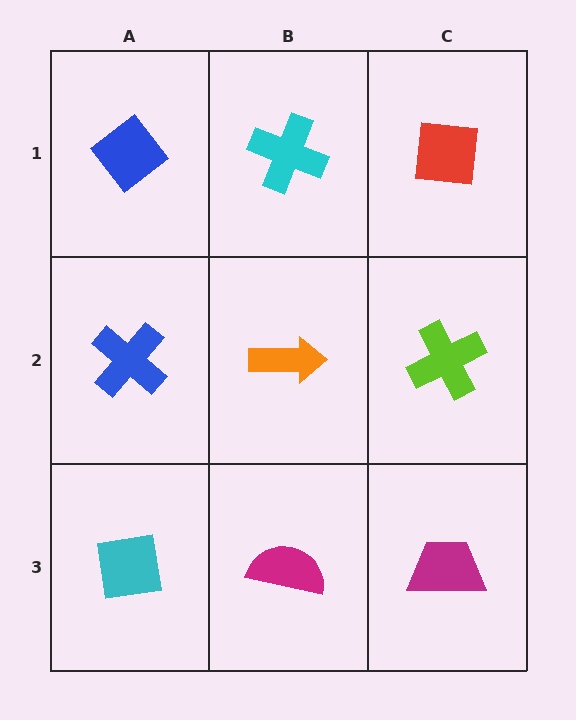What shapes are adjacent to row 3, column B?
An orange arrow (row 2, column B), a cyan square (row 3, column A), a magenta trapezoid (row 3, column C).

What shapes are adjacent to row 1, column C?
A lime cross (row 2, column C), a cyan cross (row 1, column B).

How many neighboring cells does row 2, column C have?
3.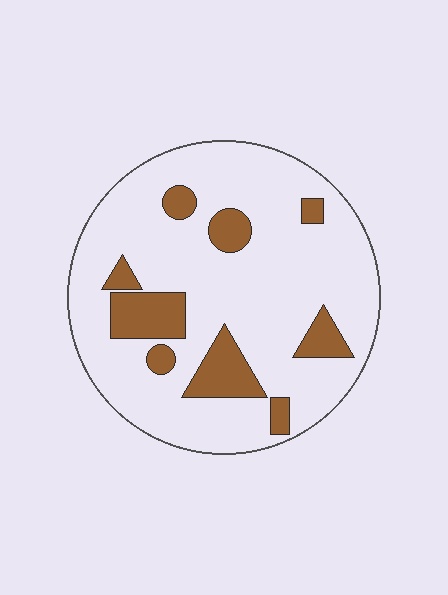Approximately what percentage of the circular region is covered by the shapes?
Approximately 20%.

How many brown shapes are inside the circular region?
9.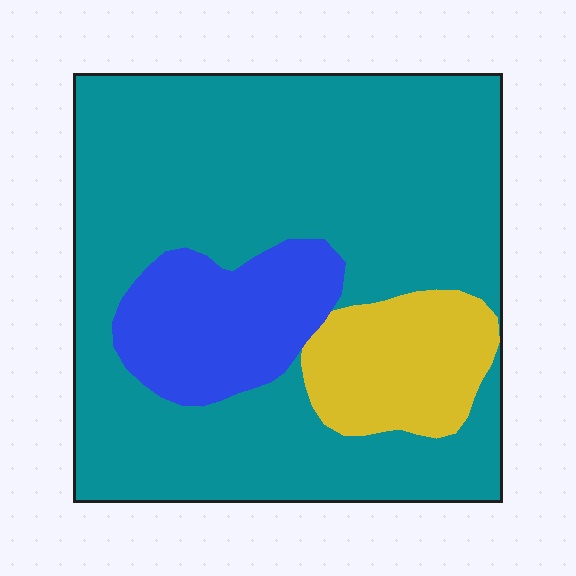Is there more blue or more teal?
Teal.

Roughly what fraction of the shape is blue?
Blue covers about 15% of the shape.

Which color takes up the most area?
Teal, at roughly 75%.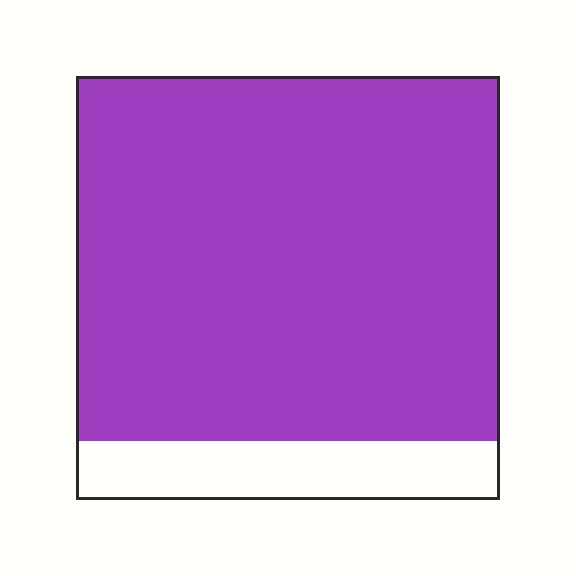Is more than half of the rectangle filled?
Yes.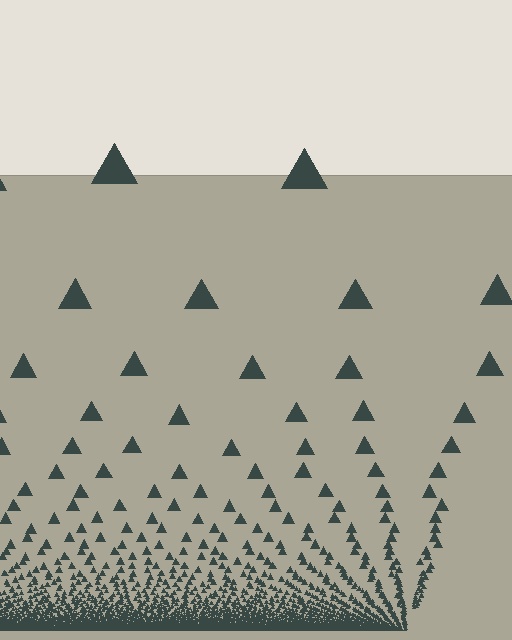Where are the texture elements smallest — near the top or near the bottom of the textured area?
Near the bottom.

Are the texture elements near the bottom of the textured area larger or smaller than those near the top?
Smaller. The gradient is inverted — elements near the bottom are smaller and denser.